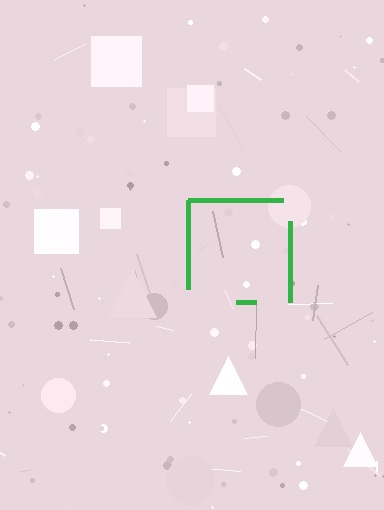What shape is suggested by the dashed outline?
The dashed outline suggests a square.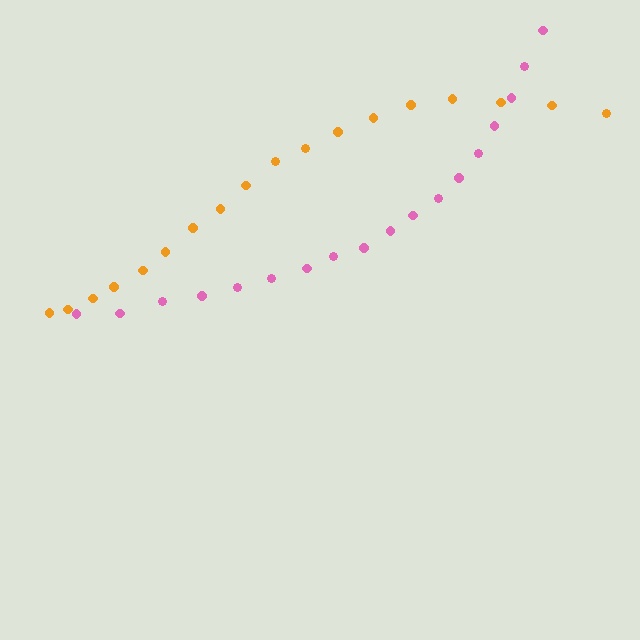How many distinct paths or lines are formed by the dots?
There are 2 distinct paths.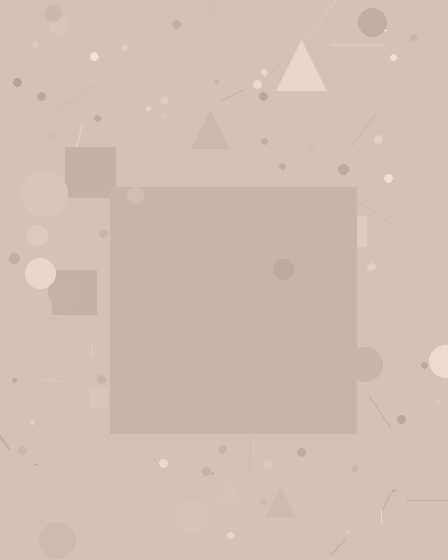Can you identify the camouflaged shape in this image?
The camouflaged shape is a square.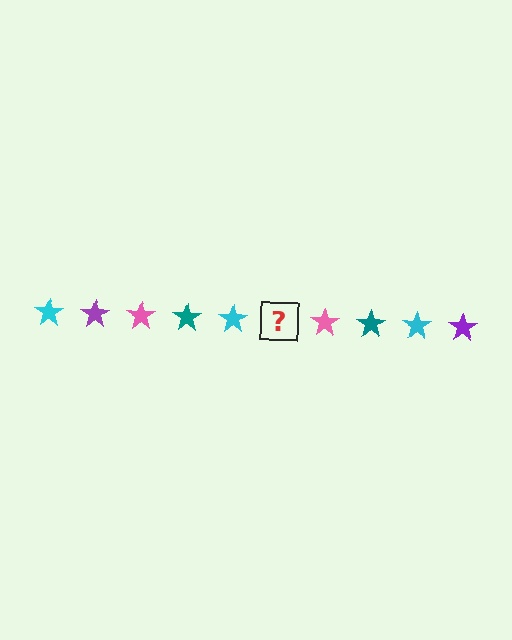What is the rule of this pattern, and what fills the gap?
The rule is that the pattern cycles through cyan, purple, pink, teal stars. The gap should be filled with a purple star.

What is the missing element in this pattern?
The missing element is a purple star.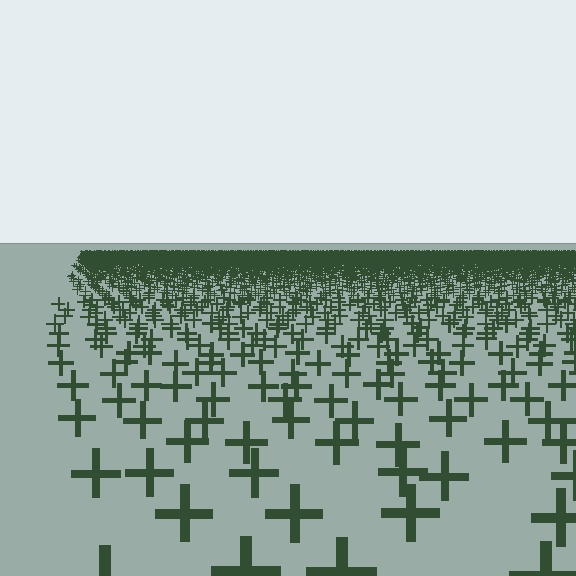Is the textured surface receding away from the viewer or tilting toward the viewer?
The surface is receding away from the viewer. Texture elements get smaller and denser toward the top.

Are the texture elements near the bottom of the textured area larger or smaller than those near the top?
Larger. Near the bottom, elements are closer to the viewer and appear at a bigger on-screen size.